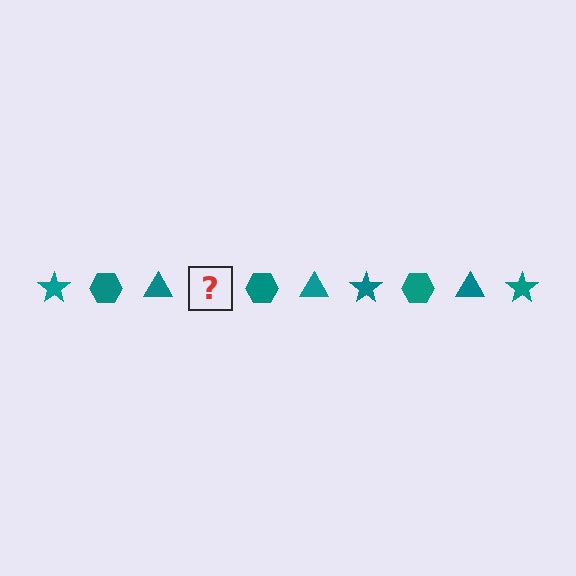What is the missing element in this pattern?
The missing element is a teal star.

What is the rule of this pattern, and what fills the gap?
The rule is that the pattern cycles through star, hexagon, triangle shapes in teal. The gap should be filled with a teal star.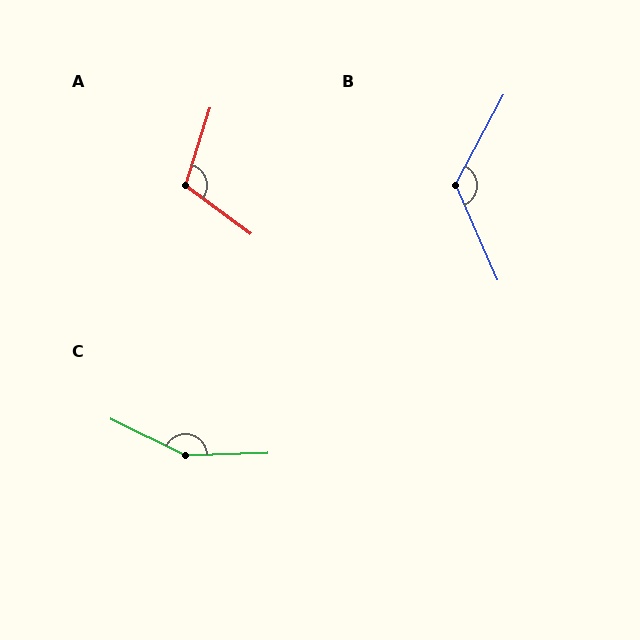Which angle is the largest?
C, at approximately 152 degrees.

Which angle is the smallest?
A, at approximately 109 degrees.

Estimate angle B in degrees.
Approximately 128 degrees.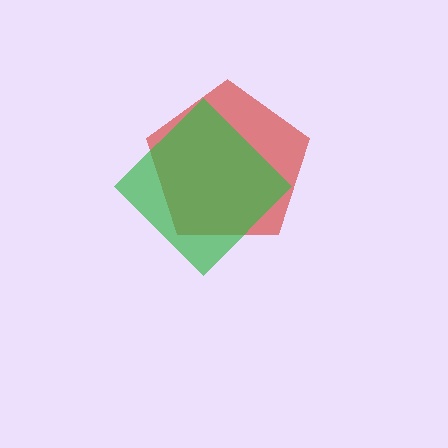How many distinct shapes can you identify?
There are 2 distinct shapes: a red pentagon, a green diamond.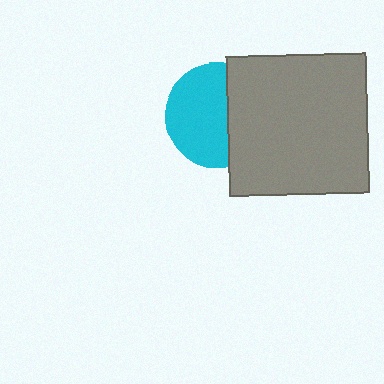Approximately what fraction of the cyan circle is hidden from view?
Roughly 38% of the cyan circle is hidden behind the gray square.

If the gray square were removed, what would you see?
You would see the complete cyan circle.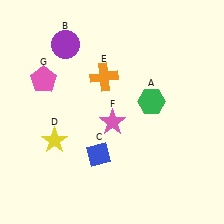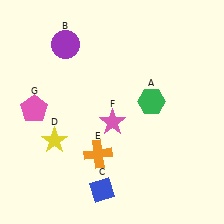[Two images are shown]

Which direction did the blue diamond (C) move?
The blue diamond (C) moved down.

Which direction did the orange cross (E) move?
The orange cross (E) moved down.